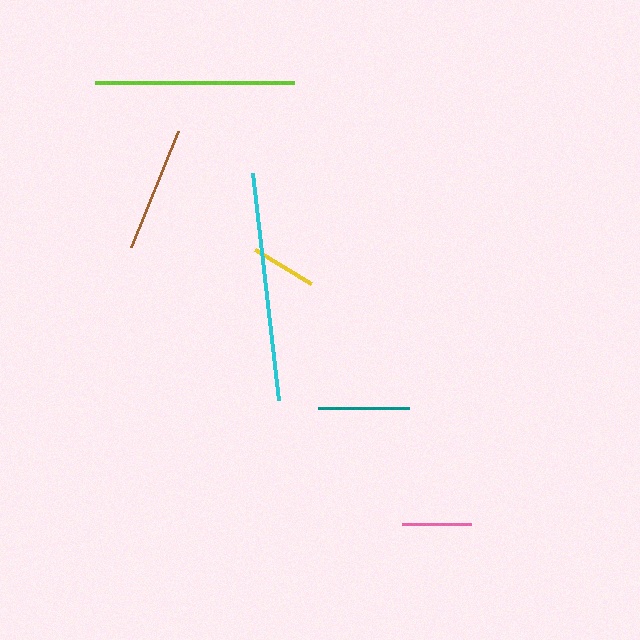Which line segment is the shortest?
The yellow line is the shortest at approximately 65 pixels.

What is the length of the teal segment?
The teal segment is approximately 92 pixels long.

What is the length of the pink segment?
The pink segment is approximately 69 pixels long.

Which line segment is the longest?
The cyan line is the longest at approximately 229 pixels.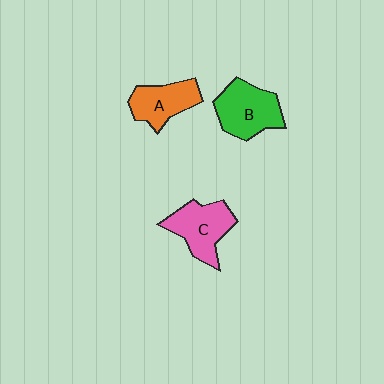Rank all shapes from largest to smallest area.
From largest to smallest: B (green), C (pink), A (orange).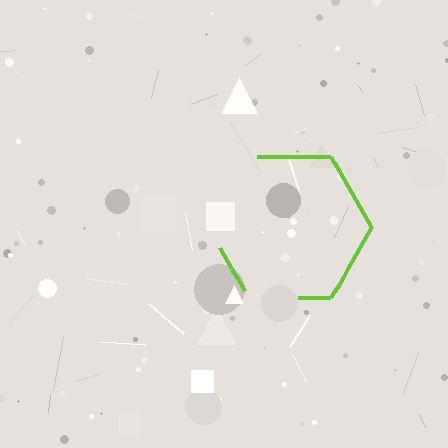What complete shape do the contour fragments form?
The contour fragments form a hexagon.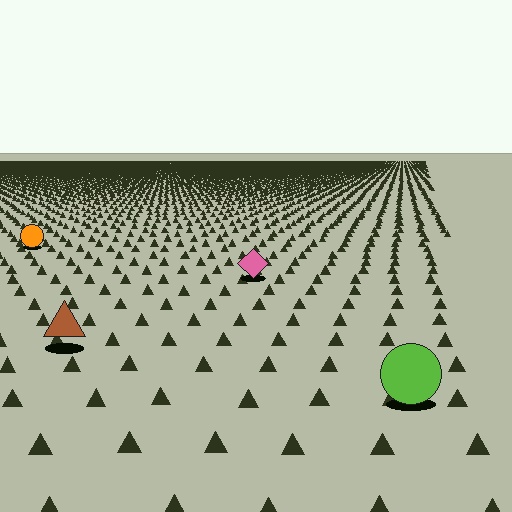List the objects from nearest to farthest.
From nearest to farthest: the lime circle, the brown triangle, the pink diamond, the orange circle.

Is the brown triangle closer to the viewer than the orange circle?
Yes. The brown triangle is closer — you can tell from the texture gradient: the ground texture is coarser near it.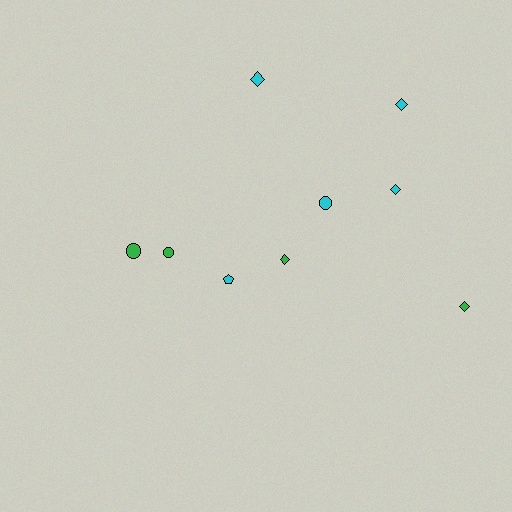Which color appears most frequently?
Cyan, with 5 objects.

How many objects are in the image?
There are 9 objects.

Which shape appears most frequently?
Diamond, with 5 objects.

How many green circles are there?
There are 2 green circles.